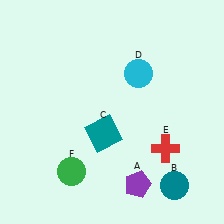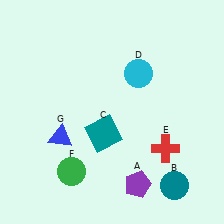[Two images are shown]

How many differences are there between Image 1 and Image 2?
There is 1 difference between the two images.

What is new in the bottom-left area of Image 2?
A blue triangle (G) was added in the bottom-left area of Image 2.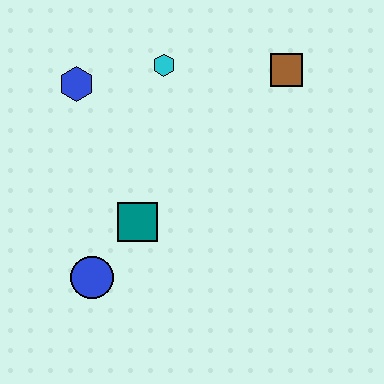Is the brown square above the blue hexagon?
Yes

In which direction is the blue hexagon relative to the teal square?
The blue hexagon is above the teal square.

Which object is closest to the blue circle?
The teal square is closest to the blue circle.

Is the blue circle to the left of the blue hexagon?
No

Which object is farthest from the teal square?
The brown square is farthest from the teal square.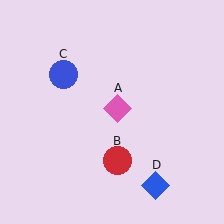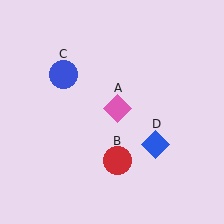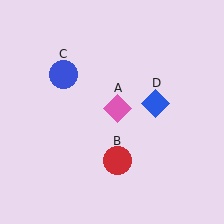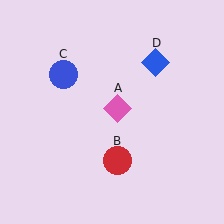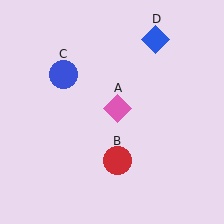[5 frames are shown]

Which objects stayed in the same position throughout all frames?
Pink diamond (object A) and red circle (object B) and blue circle (object C) remained stationary.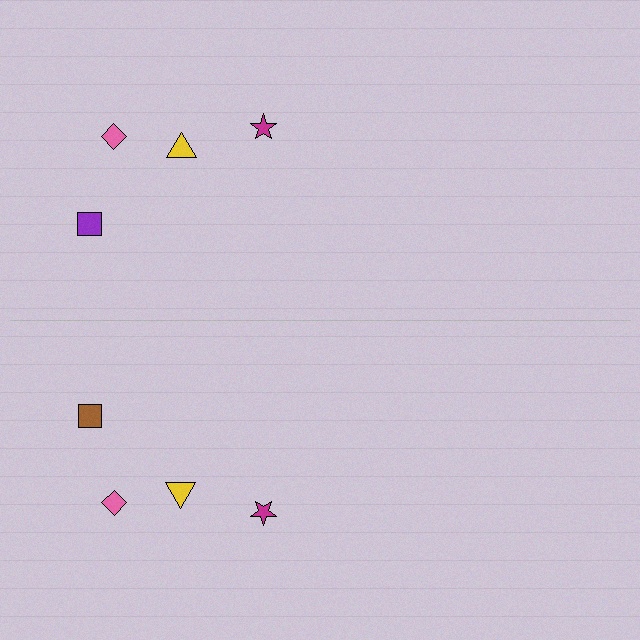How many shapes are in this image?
There are 8 shapes in this image.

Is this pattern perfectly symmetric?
No, the pattern is not perfectly symmetric. The brown square on the bottom side breaks the symmetry — its mirror counterpart is purple.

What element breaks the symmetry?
The brown square on the bottom side breaks the symmetry — its mirror counterpart is purple.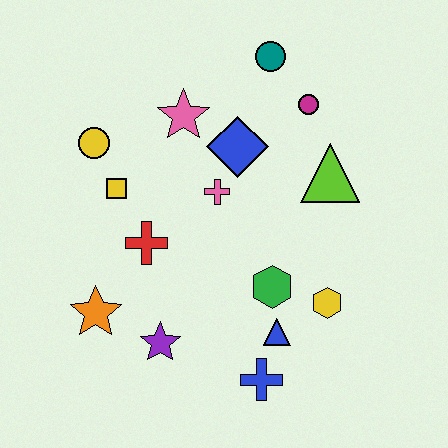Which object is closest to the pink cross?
The blue diamond is closest to the pink cross.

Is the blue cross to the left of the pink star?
No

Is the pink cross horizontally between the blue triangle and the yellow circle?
Yes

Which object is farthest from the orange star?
The teal circle is farthest from the orange star.